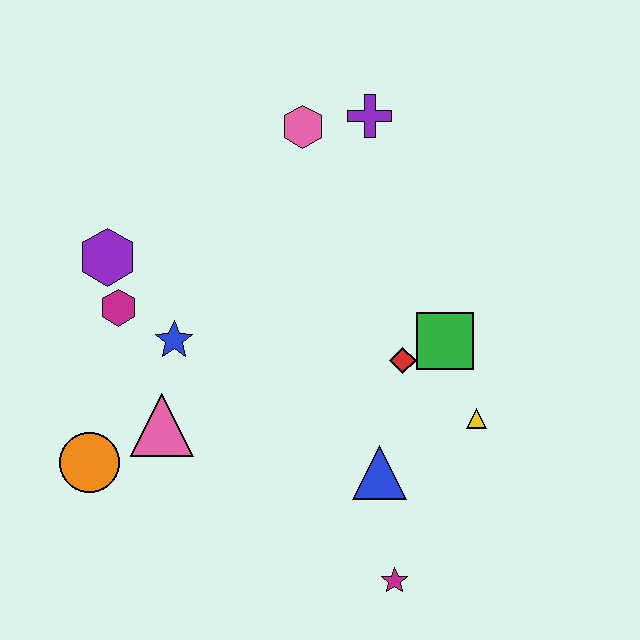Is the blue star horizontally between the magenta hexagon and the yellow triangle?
Yes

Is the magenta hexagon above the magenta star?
Yes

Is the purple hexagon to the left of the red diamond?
Yes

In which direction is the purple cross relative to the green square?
The purple cross is above the green square.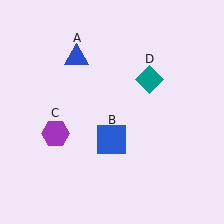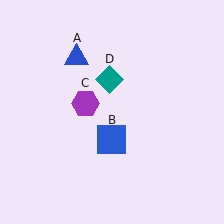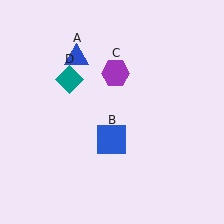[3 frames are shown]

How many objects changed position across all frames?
2 objects changed position: purple hexagon (object C), teal diamond (object D).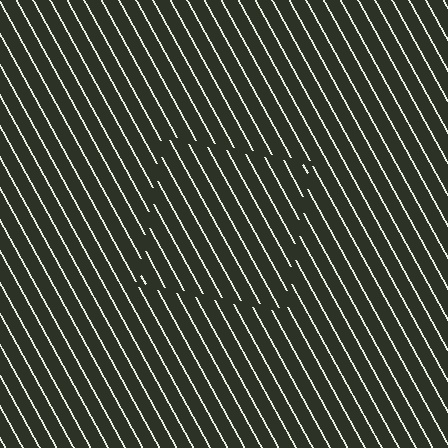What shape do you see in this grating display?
An illusory square. The interior of the shape contains the same grating, shifted by half a period — the contour is defined by the phase discontinuity where line-ends from the inner and outer gratings abut.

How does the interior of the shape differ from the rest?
The interior of the shape contains the same grating, shifted by half a period — the contour is defined by the phase discontinuity where line-ends from the inner and outer gratings abut.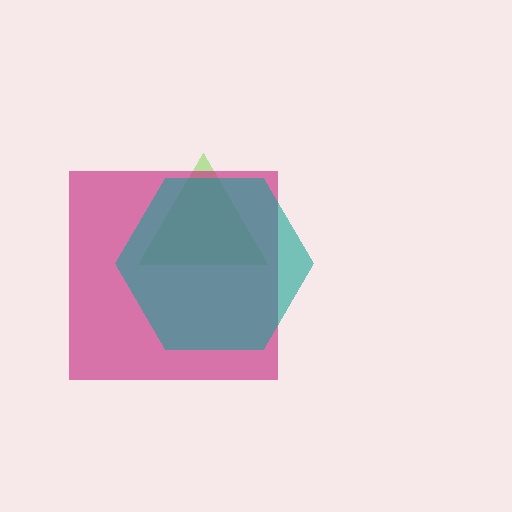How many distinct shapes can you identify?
There are 3 distinct shapes: a lime triangle, a magenta square, a teal hexagon.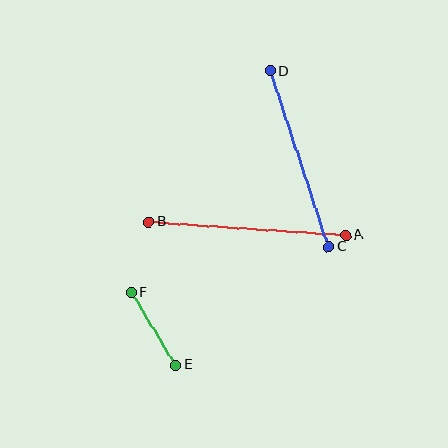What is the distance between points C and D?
The distance is approximately 185 pixels.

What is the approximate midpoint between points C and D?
The midpoint is at approximately (299, 159) pixels.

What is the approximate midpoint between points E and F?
The midpoint is at approximately (154, 329) pixels.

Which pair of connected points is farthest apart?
Points A and B are farthest apart.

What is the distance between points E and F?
The distance is approximately 85 pixels.